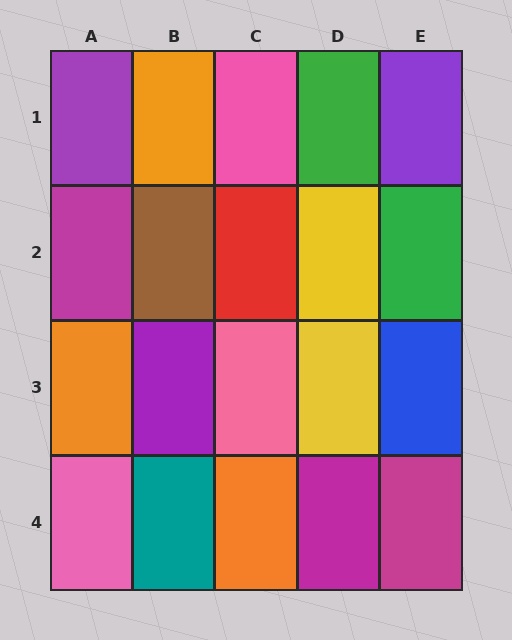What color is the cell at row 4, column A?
Pink.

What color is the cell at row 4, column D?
Magenta.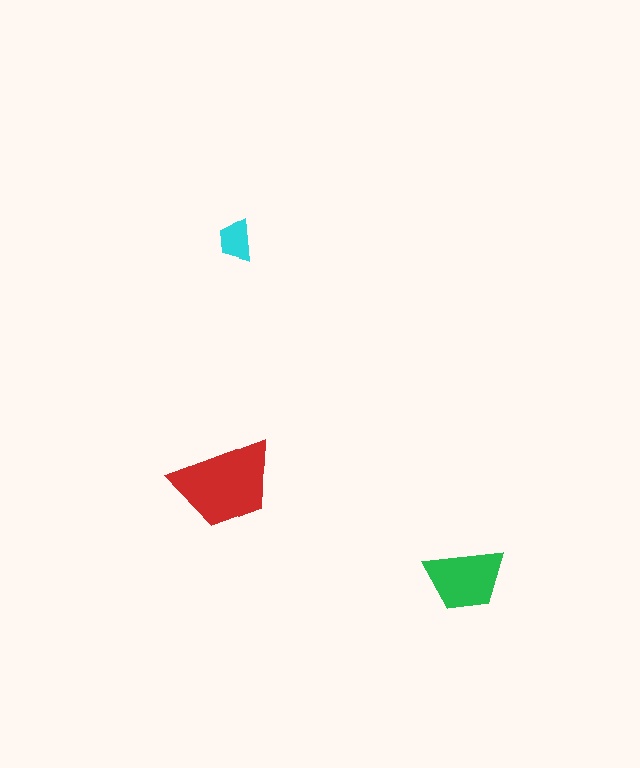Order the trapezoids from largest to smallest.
the red one, the green one, the cyan one.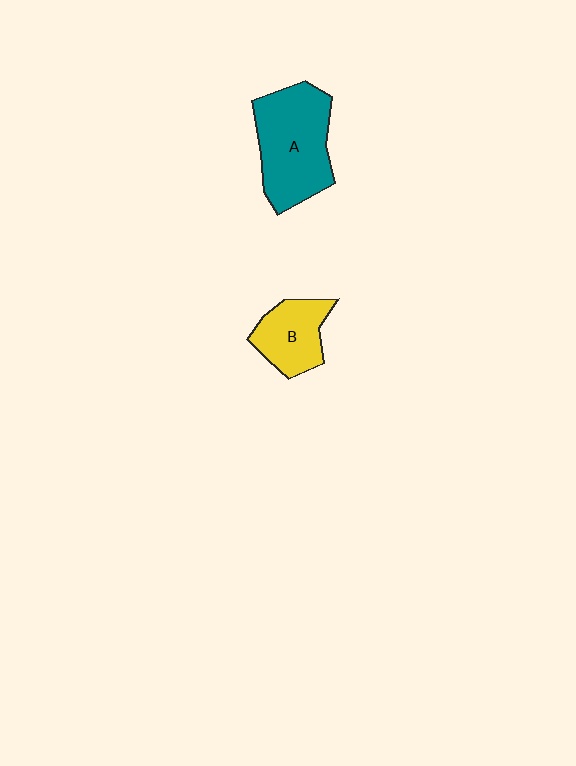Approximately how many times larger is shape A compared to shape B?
Approximately 1.8 times.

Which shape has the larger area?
Shape A (teal).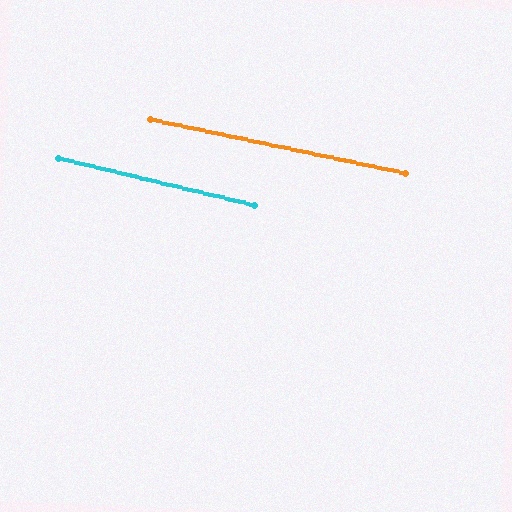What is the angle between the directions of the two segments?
Approximately 2 degrees.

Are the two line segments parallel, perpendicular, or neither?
Parallel — their directions differ by only 1.7°.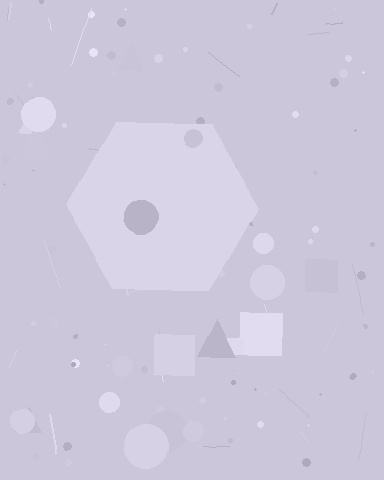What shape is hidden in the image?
A hexagon is hidden in the image.